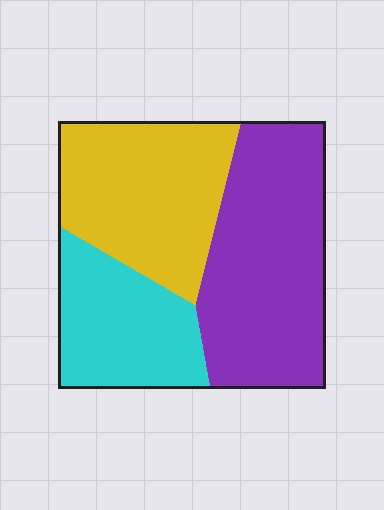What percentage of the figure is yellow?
Yellow covers 34% of the figure.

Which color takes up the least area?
Cyan, at roughly 25%.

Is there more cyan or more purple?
Purple.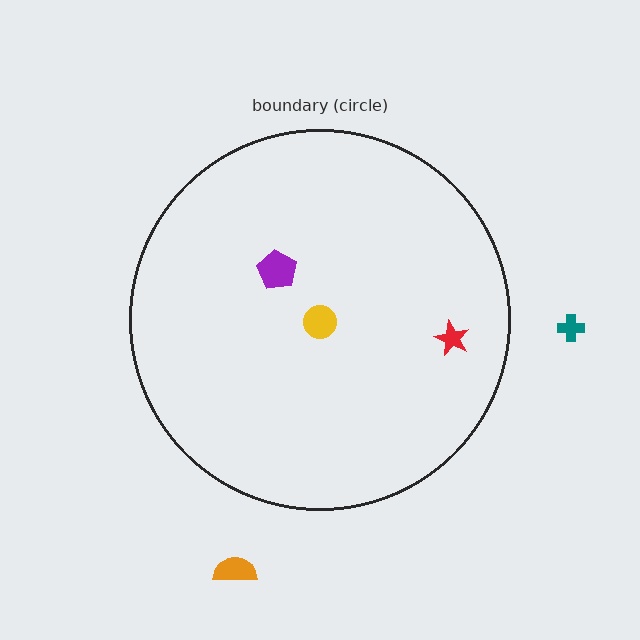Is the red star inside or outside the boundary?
Inside.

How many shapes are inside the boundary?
3 inside, 2 outside.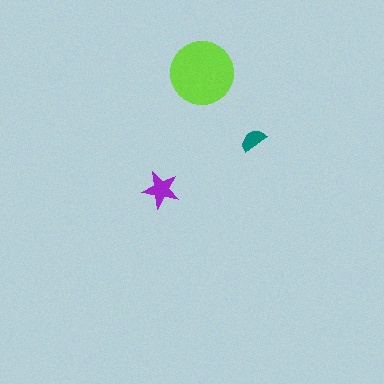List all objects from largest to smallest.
The lime circle, the purple star, the teal semicircle.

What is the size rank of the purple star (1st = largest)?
2nd.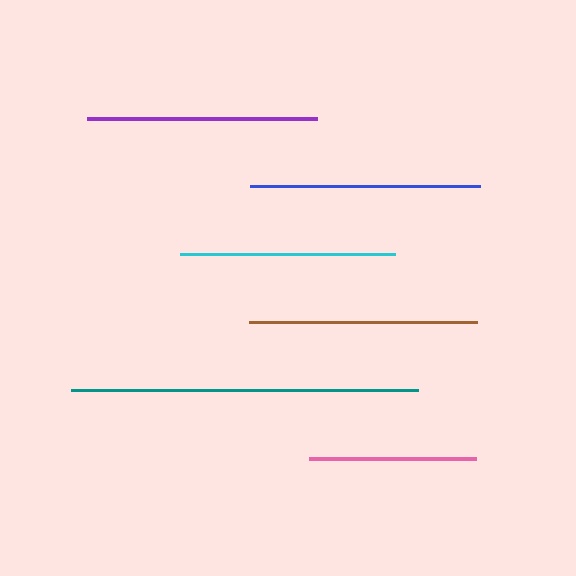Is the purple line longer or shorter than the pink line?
The purple line is longer than the pink line.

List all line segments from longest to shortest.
From longest to shortest: teal, purple, blue, brown, cyan, pink.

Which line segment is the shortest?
The pink line is the shortest at approximately 167 pixels.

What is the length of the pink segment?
The pink segment is approximately 167 pixels long.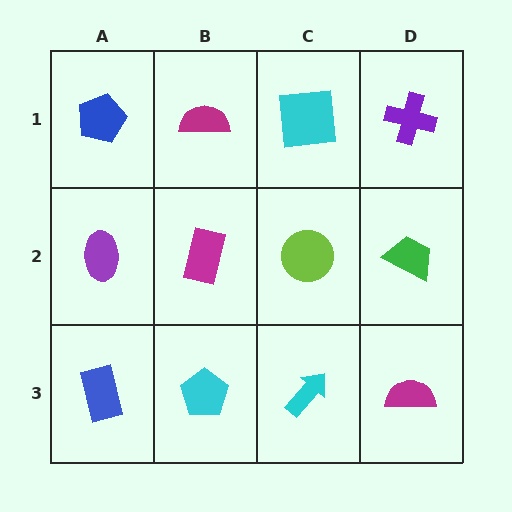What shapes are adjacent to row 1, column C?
A lime circle (row 2, column C), a magenta semicircle (row 1, column B), a purple cross (row 1, column D).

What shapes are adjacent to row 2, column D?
A purple cross (row 1, column D), a magenta semicircle (row 3, column D), a lime circle (row 2, column C).